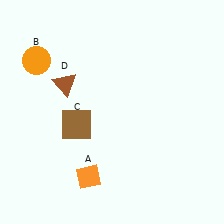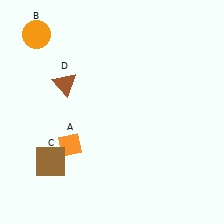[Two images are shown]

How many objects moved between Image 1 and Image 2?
3 objects moved between the two images.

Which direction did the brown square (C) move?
The brown square (C) moved down.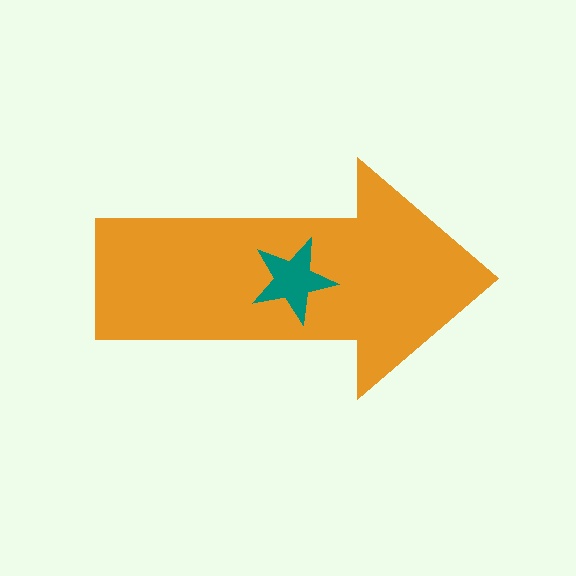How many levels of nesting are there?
2.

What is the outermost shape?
The orange arrow.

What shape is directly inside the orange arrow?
The teal star.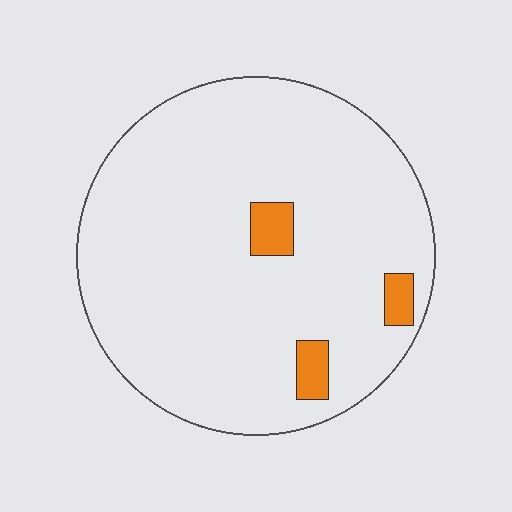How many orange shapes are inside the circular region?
3.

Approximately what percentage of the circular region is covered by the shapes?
Approximately 5%.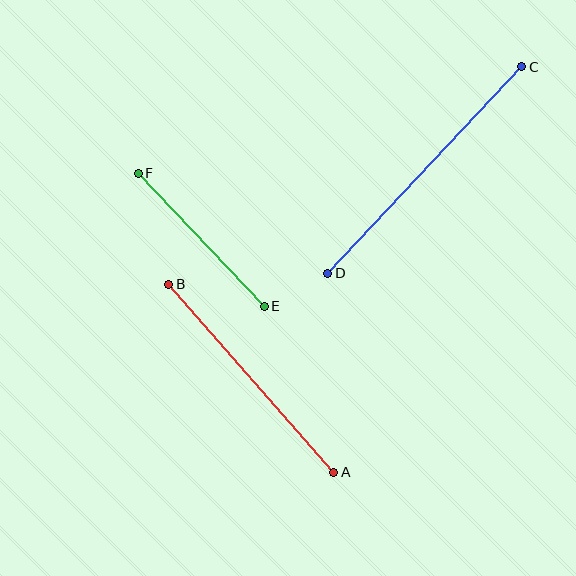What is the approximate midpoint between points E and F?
The midpoint is at approximately (201, 240) pixels.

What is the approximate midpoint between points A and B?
The midpoint is at approximately (251, 378) pixels.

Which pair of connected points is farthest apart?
Points C and D are farthest apart.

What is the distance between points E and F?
The distance is approximately 183 pixels.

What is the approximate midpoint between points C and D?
The midpoint is at approximately (425, 170) pixels.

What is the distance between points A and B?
The distance is approximately 250 pixels.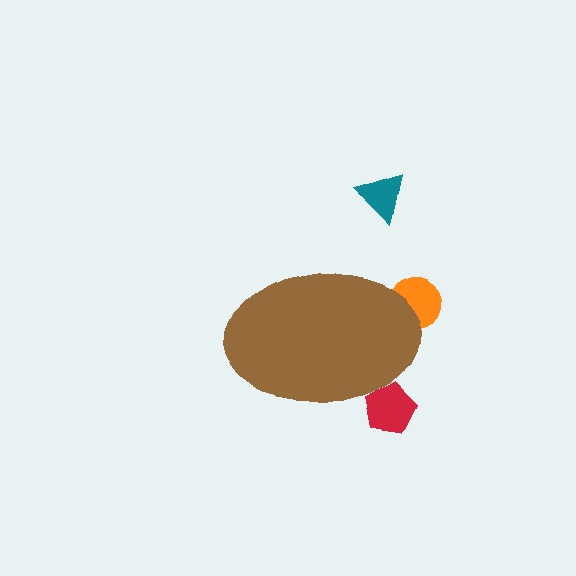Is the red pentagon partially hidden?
Yes, the red pentagon is partially hidden behind the brown ellipse.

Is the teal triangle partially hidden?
No, the teal triangle is fully visible.